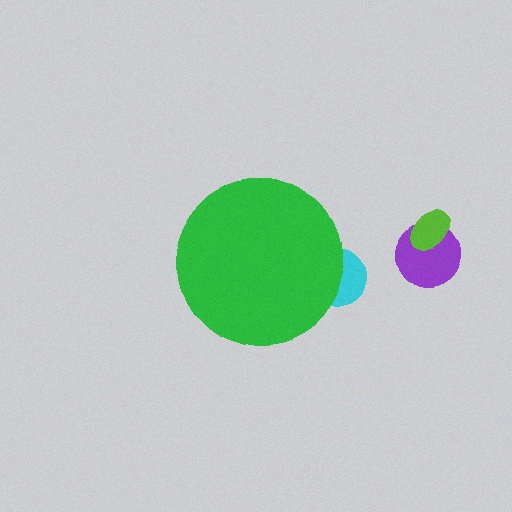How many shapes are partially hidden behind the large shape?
1 shape is partially hidden.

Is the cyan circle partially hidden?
Yes, the cyan circle is partially hidden behind the green circle.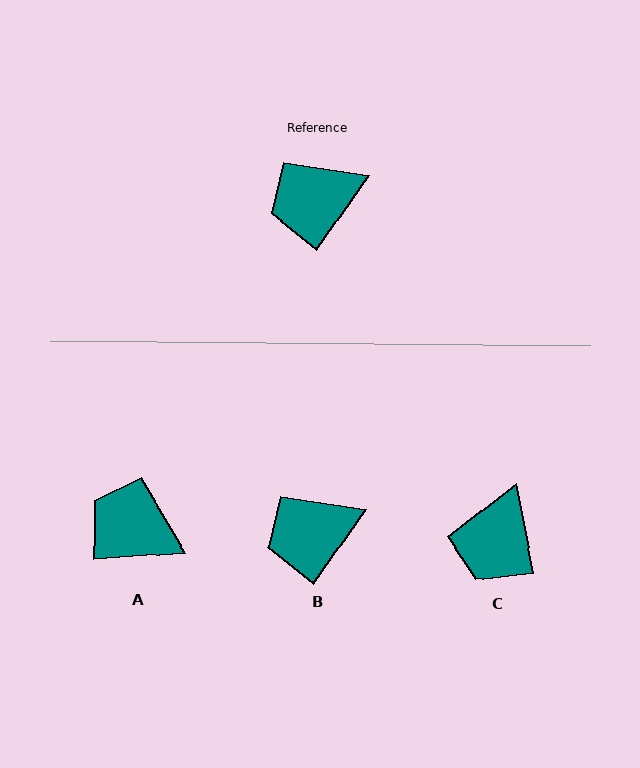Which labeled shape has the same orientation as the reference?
B.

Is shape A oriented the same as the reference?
No, it is off by about 51 degrees.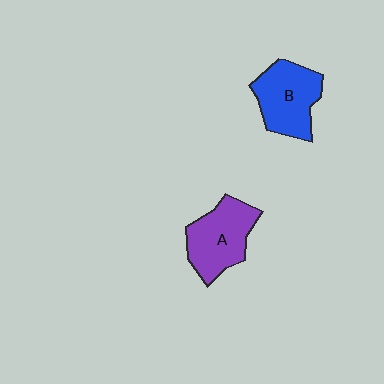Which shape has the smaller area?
Shape B (blue).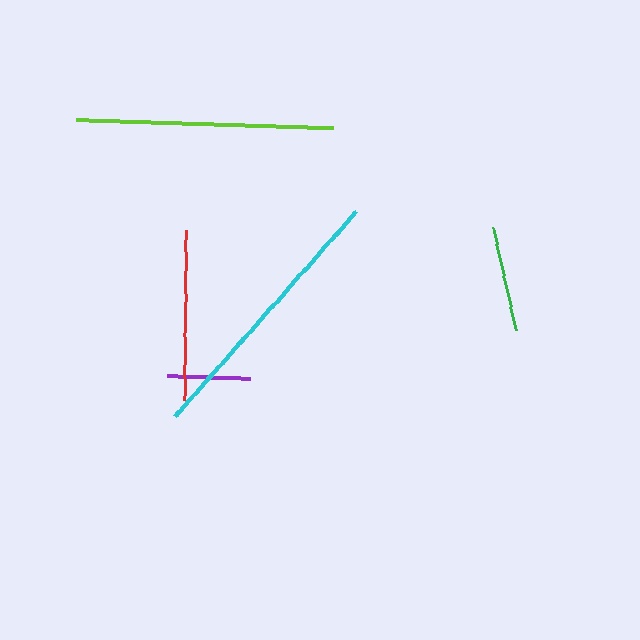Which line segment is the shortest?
The purple line is the shortest at approximately 84 pixels.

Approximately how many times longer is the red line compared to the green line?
The red line is approximately 1.6 times the length of the green line.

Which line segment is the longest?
The cyan line is the longest at approximately 274 pixels.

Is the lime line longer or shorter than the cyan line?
The cyan line is longer than the lime line.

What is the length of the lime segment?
The lime segment is approximately 257 pixels long.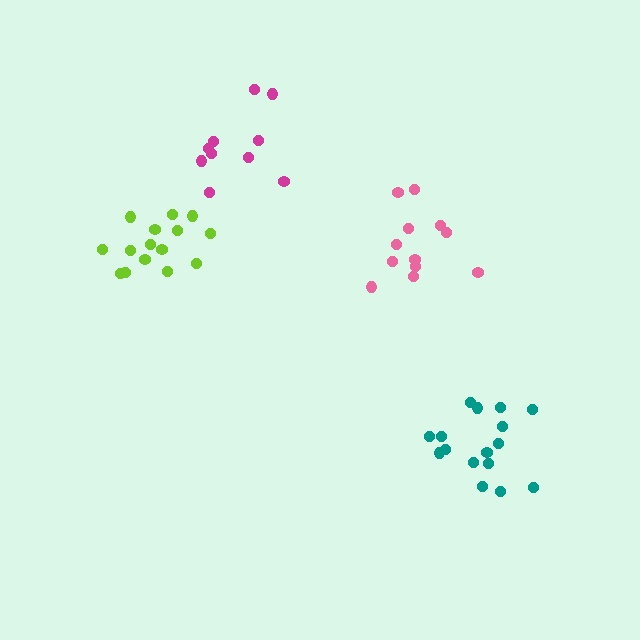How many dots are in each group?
Group 1: 10 dots, Group 2: 12 dots, Group 3: 15 dots, Group 4: 16 dots (53 total).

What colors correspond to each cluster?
The clusters are colored: magenta, pink, lime, teal.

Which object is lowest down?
The teal cluster is bottommost.